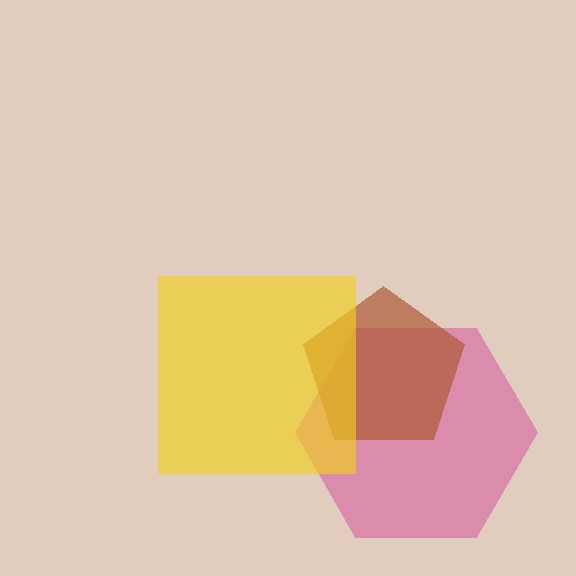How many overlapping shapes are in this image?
There are 3 overlapping shapes in the image.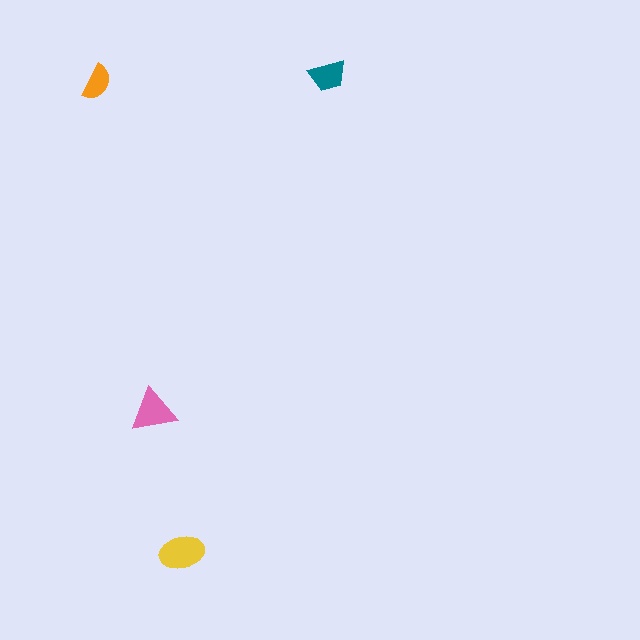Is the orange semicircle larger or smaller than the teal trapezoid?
Smaller.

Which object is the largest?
The yellow ellipse.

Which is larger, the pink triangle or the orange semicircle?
The pink triangle.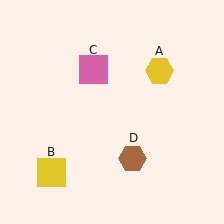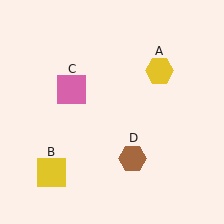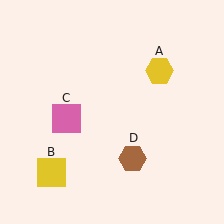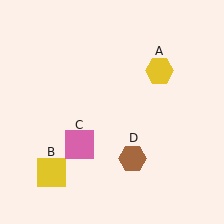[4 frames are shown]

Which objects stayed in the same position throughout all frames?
Yellow hexagon (object A) and yellow square (object B) and brown hexagon (object D) remained stationary.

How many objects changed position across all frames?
1 object changed position: pink square (object C).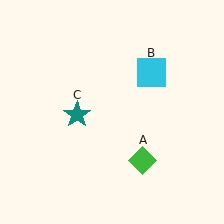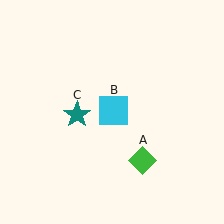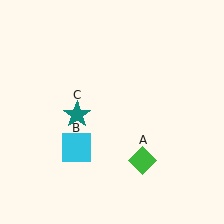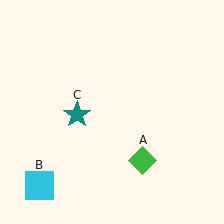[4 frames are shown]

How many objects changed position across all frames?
1 object changed position: cyan square (object B).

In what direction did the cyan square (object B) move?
The cyan square (object B) moved down and to the left.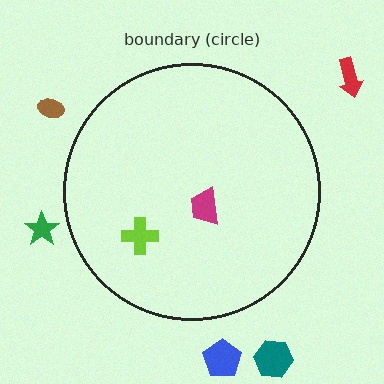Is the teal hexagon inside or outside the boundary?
Outside.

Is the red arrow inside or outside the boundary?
Outside.